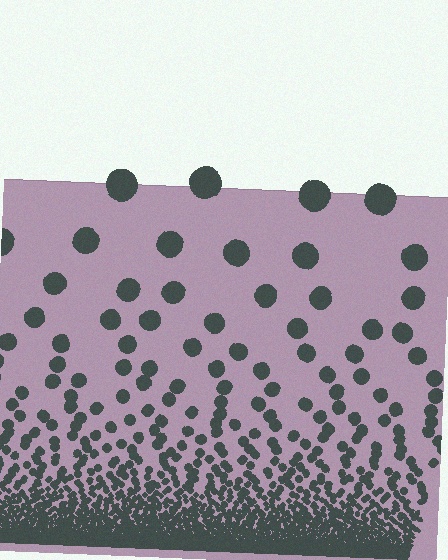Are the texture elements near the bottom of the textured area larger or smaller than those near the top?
Smaller. The gradient is inverted — elements near the bottom are smaller and denser.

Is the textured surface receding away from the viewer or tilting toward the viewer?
The surface appears to tilt toward the viewer. Texture elements get larger and sparser toward the top.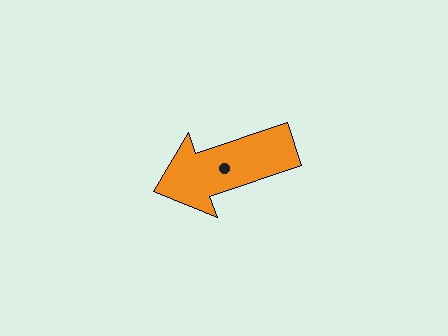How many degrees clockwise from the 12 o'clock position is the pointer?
Approximately 251 degrees.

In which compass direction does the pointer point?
West.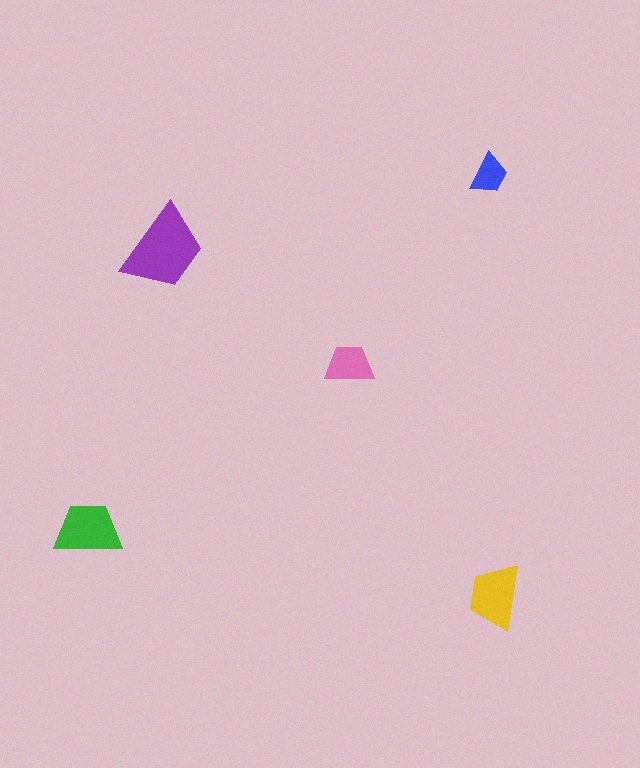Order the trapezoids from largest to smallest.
the purple one, the green one, the yellow one, the pink one, the blue one.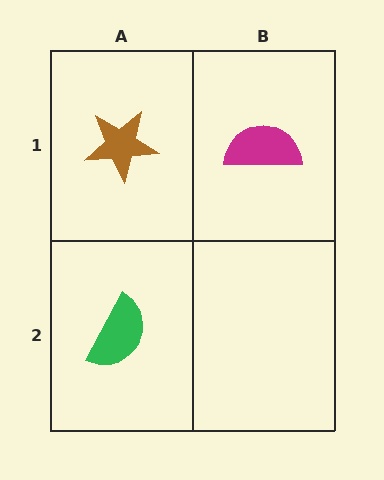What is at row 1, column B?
A magenta semicircle.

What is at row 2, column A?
A green semicircle.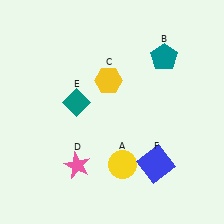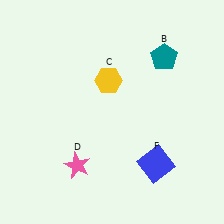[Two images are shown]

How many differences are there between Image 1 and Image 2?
There are 2 differences between the two images.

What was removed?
The teal diamond (E), the yellow circle (A) were removed in Image 2.